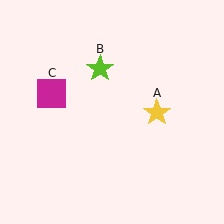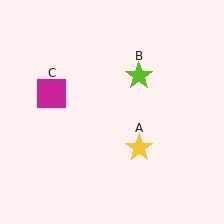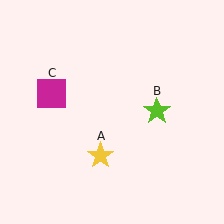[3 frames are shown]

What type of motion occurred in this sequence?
The yellow star (object A), lime star (object B) rotated clockwise around the center of the scene.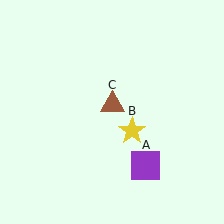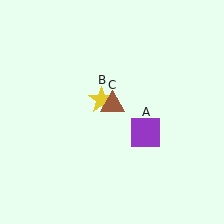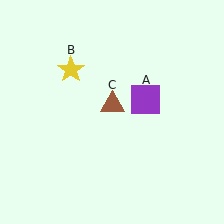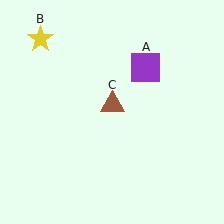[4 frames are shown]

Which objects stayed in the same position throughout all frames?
Brown triangle (object C) remained stationary.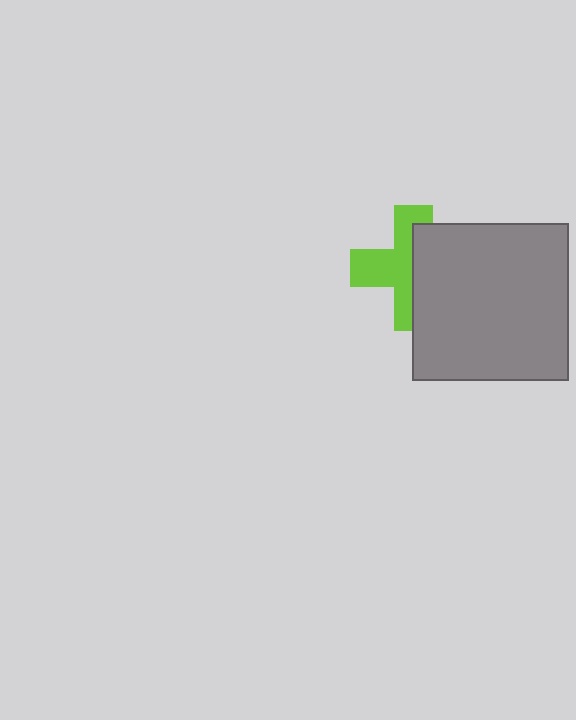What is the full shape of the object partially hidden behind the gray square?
The partially hidden object is a lime cross.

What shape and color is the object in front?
The object in front is a gray square.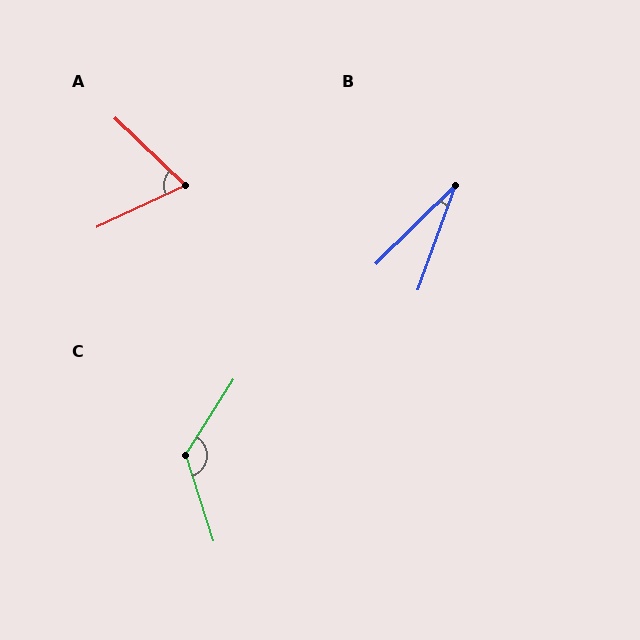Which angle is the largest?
C, at approximately 130 degrees.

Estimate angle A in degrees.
Approximately 69 degrees.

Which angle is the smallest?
B, at approximately 26 degrees.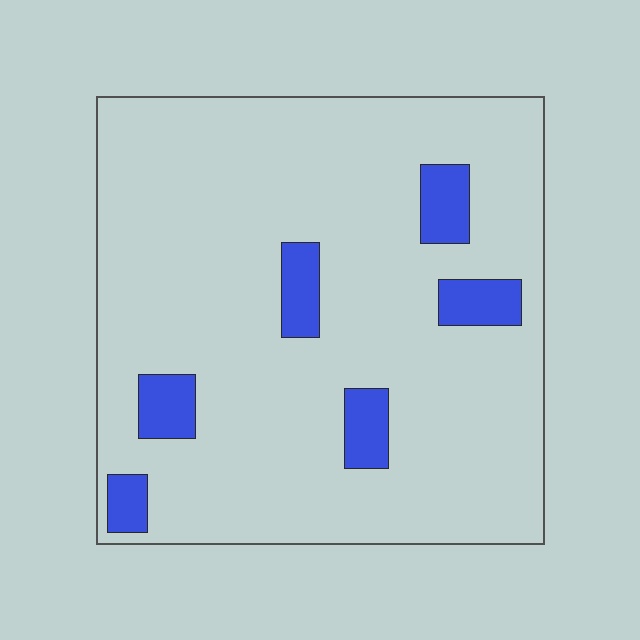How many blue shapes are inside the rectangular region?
6.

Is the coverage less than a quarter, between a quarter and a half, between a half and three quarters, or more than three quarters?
Less than a quarter.